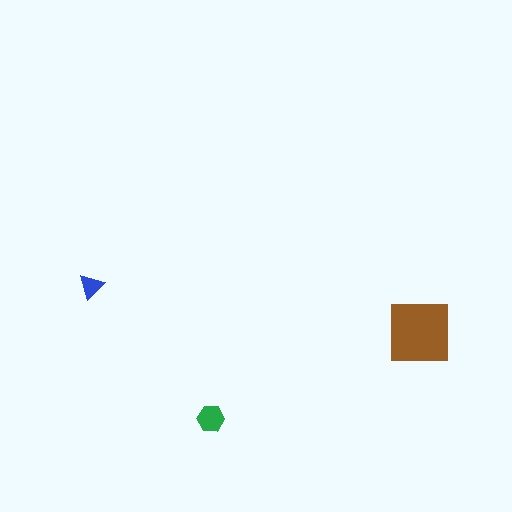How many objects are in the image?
There are 3 objects in the image.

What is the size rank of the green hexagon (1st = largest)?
2nd.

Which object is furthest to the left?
The blue triangle is leftmost.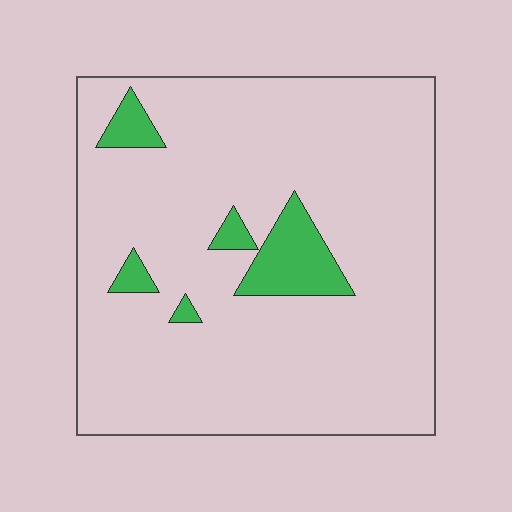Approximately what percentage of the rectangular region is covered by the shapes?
Approximately 10%.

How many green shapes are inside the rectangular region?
5.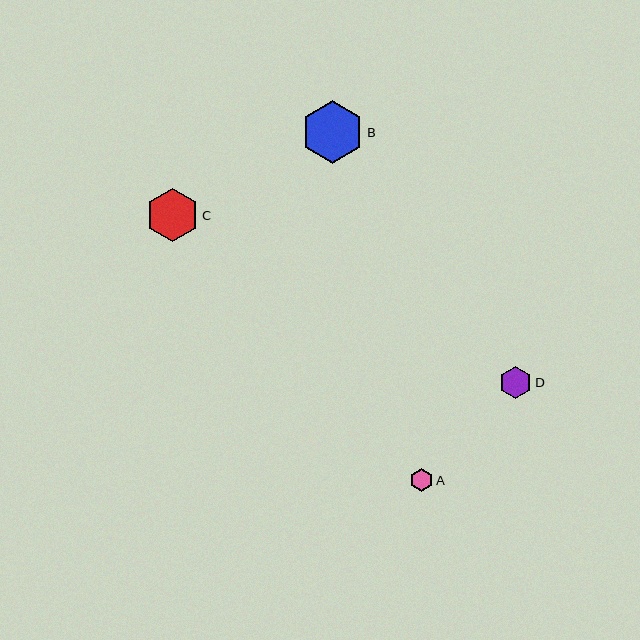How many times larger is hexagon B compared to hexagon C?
Hexagon B is approximately 1.2 times the size of hexagon C.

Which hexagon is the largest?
Hexagon B is the largest with a size of approximately 63 pixels.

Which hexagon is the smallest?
Hexagon A is the smallest with a size of approximately 23 pixels.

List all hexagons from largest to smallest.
From largest to smallest: B, C, D, A.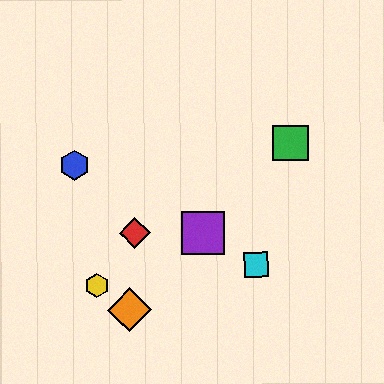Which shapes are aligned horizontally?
The red diamond, the purple square are aligned horizontally.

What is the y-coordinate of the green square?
The green square is at y≈143.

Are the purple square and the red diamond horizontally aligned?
Yes, both are at y≈233.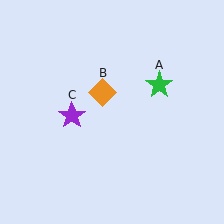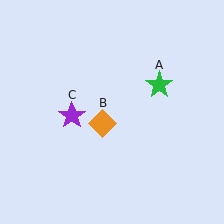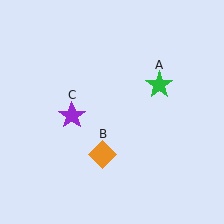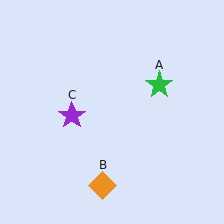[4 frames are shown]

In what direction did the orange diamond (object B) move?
The orange diamond (object B) moved down.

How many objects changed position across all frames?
1 object changed position: orange diamond (object B).